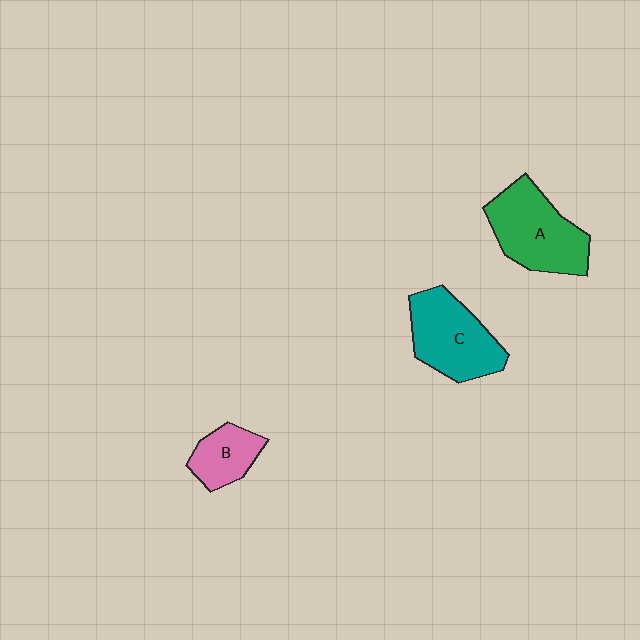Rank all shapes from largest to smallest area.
From largest to smallest: A (green), C (teal), B (pink).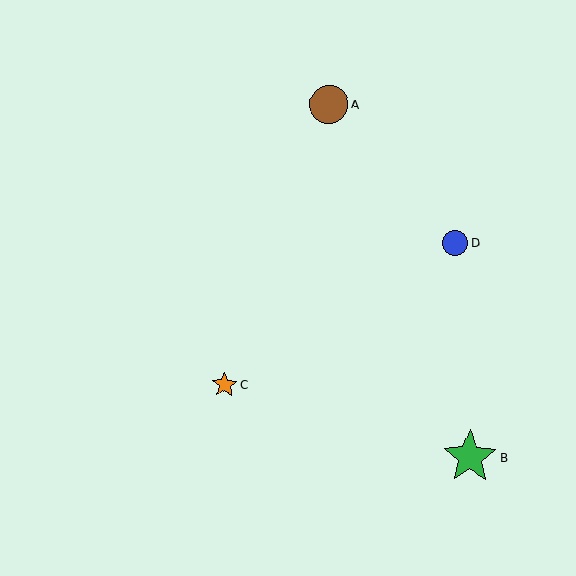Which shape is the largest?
The green star (labeled B) is the largest.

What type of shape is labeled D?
Shape D is a blue circle.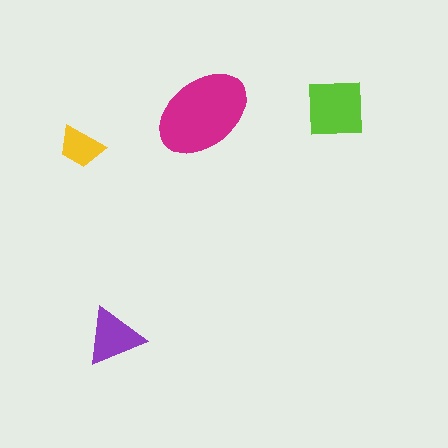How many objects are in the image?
There are 4 objects in the image.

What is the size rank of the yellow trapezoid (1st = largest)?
4th.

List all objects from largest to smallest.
The magenta ellipse, the lime square, the purple triangle, the yellow trapezoid.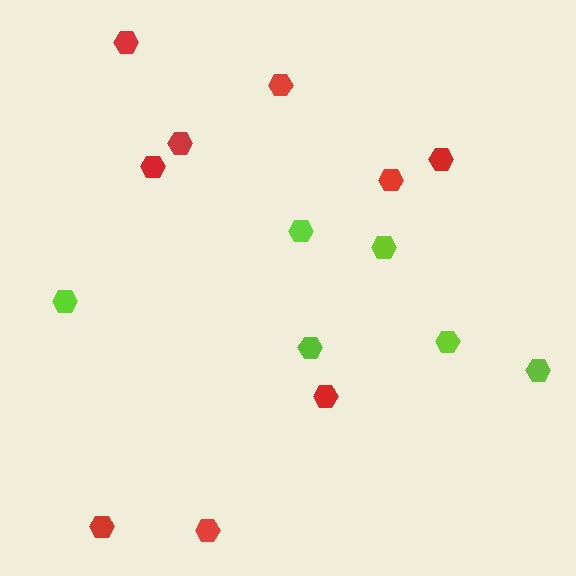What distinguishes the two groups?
There are 2 groups: one group of red hexagons (9) and one group of lime hexagons (6).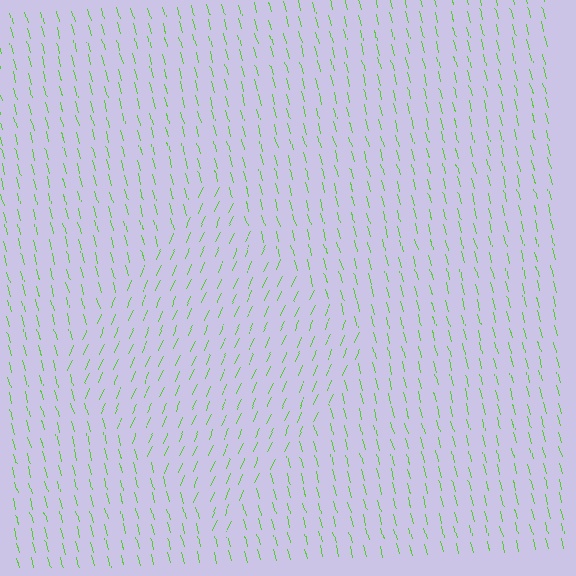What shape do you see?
I see a diamond.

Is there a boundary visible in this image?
Yes, there is a texture boundary formed by a change in line orientation.